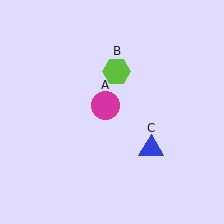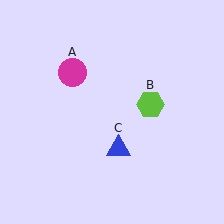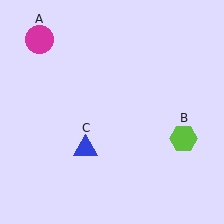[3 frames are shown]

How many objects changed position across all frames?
3 objects changed position: magenta circle (object A), lime hexagon (object B), blue triangle (object C).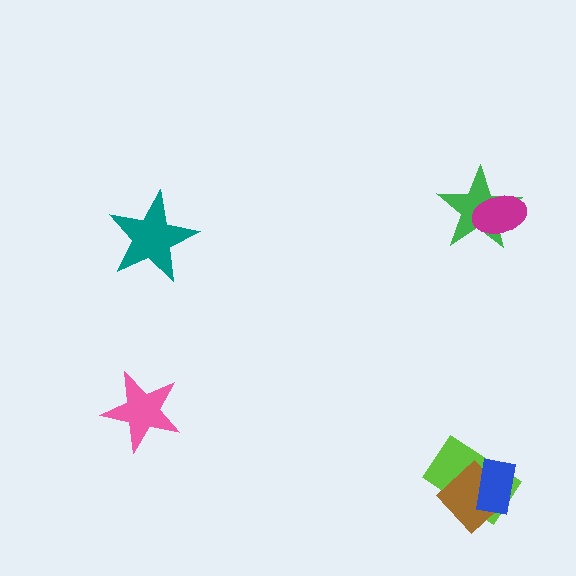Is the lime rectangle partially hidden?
Yes, it is partially covered by another shape.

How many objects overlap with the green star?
1 object overlaps with the green star.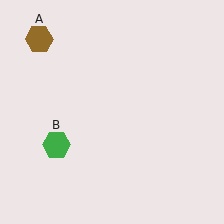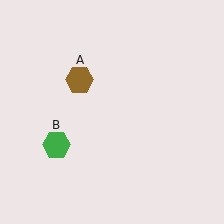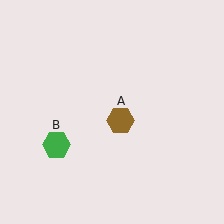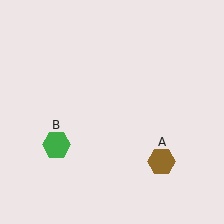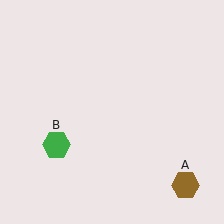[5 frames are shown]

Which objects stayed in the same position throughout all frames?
Green hexagon (object B) remained stationary.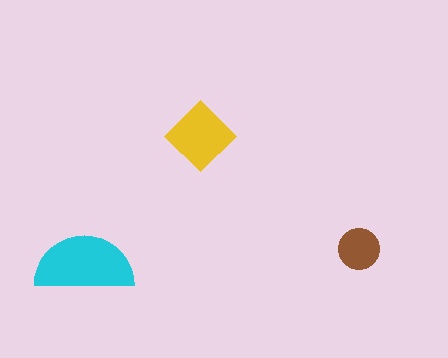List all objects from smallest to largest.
The brown circle, the yellow diamond, the cyan semicircle.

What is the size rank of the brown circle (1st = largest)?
3rd.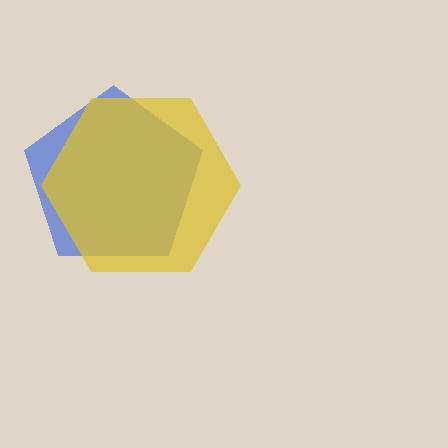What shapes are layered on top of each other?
The layered shapes are: a blue pentagon, a yellow hexagon.